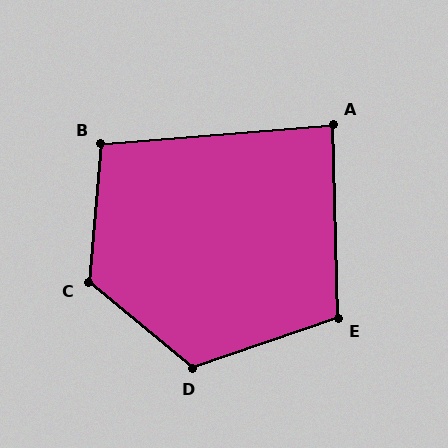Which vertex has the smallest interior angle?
A, at approximately 87 degrees.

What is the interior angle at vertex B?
Approximately 99 degrees (obtuse).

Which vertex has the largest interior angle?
C, at approximately 125 degrees.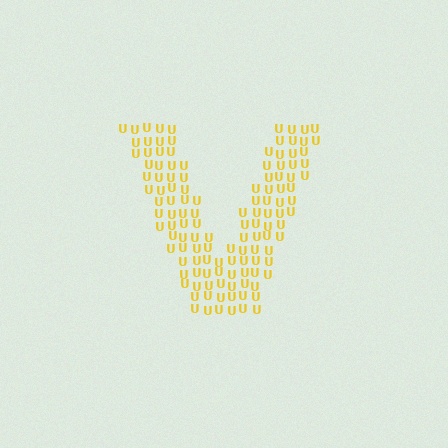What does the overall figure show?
The overall figure shows the letter V.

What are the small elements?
The small elements are letter U's.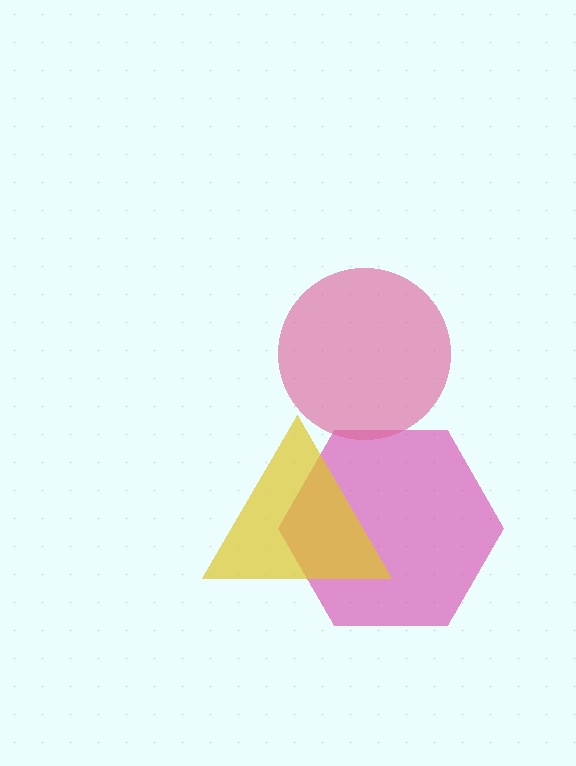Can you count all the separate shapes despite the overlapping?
Yes, there are 3 separate shapes.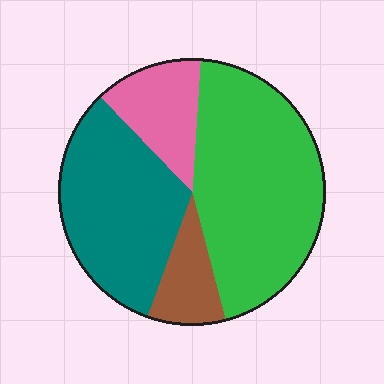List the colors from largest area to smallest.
From largest to smallest: green, teal, pink, brown.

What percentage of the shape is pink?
Pink covers 13% of the shape.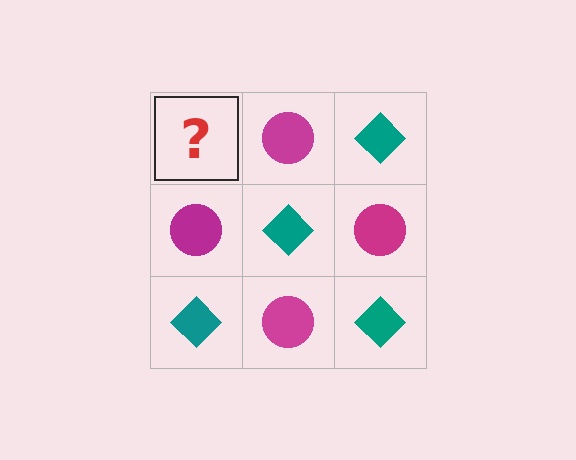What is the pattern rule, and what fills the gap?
The rule is that it alternates teal diamond and magenta circle in a checkerboard pattern. The gap should be filled with a teal diamond.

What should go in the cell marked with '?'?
The missing cell should contain a teal diamond.